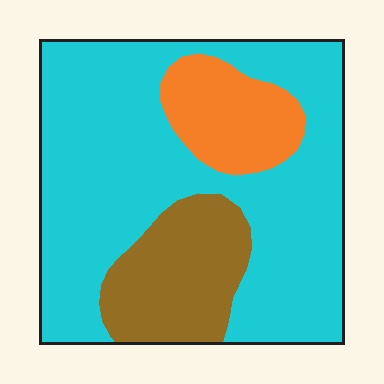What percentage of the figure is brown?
Brown takes up about one fifth (1/5) of the figure.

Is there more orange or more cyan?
Cyan.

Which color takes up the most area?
Cyan, at roughly 70%.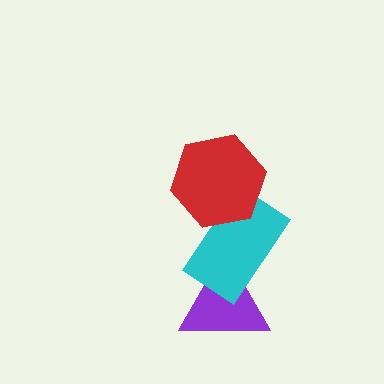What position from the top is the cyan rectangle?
The cyan rectangle is 2nd from the top.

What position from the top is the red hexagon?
The red hexagon is 1st from the top.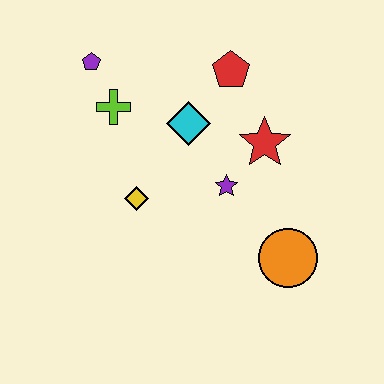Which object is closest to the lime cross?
The purple pentagon is closest to the lime cross.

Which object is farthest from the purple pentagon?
The orange circle is farthest from the purple pentagon.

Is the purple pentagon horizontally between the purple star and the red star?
No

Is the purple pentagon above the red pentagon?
Yes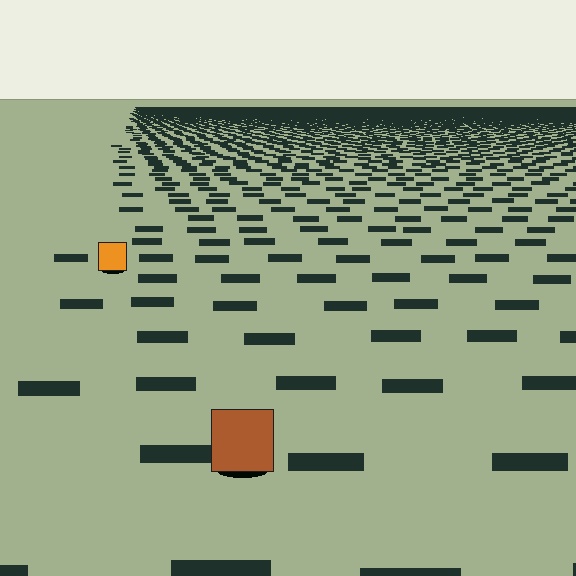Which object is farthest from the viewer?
The orange square is farthest from the viewer. It appears smaller and the ground texture around it is denser.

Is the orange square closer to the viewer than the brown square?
No. The brown square is closer — you can tell from the texture gradient: the ground texture is coarser near it.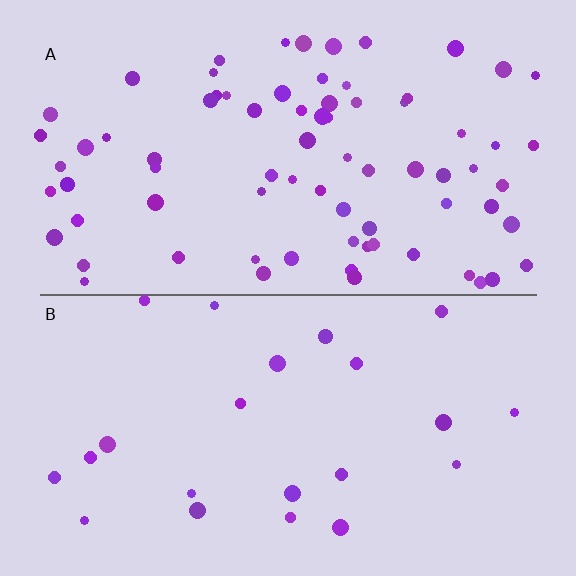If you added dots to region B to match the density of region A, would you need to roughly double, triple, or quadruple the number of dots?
Approximately triple.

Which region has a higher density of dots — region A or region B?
A (the top).